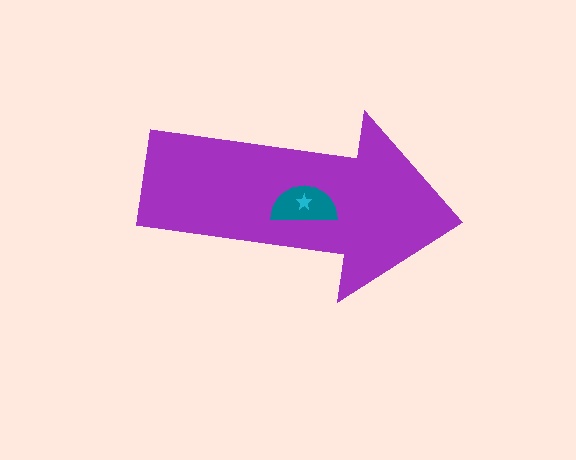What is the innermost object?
The cyan star.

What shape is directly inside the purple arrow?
The teal semicircle.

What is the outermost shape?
The purple arrow.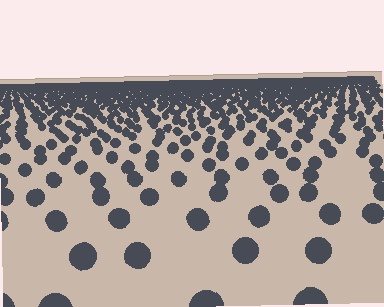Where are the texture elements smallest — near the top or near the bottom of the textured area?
Near the top.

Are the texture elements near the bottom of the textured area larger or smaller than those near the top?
Larger. Near the bottom, elements are closer to the viewer and appear at a bigger on-screen size.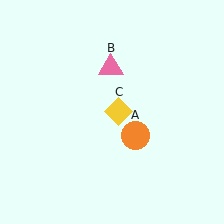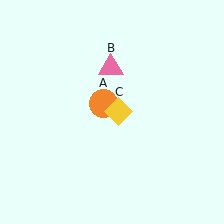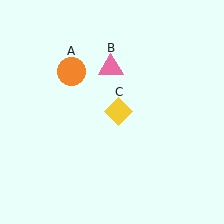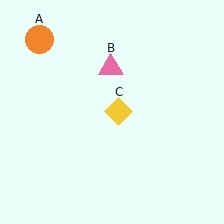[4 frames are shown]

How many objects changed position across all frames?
1 object changed position: orange circle (object A).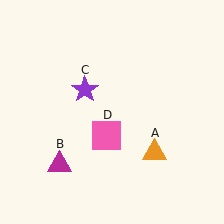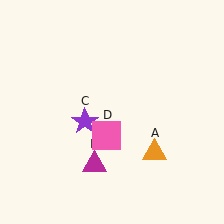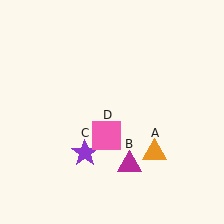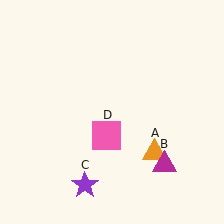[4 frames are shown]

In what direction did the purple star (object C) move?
The purple star (object C) moved down.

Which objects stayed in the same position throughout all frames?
Orange triangle (object A) and pink square (object D) remained stationary.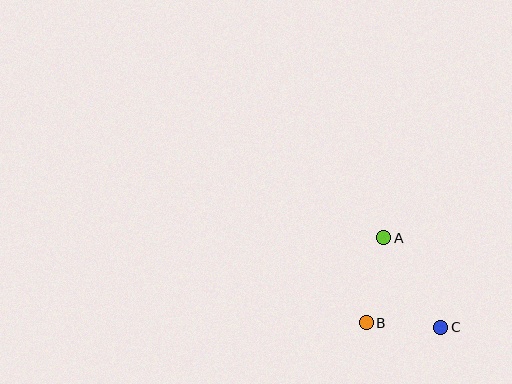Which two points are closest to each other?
Points B and C are closest to each other.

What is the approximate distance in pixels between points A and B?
The distance between A and B is approximately 87 pixels.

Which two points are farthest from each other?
Points A and C are farthest from each other.